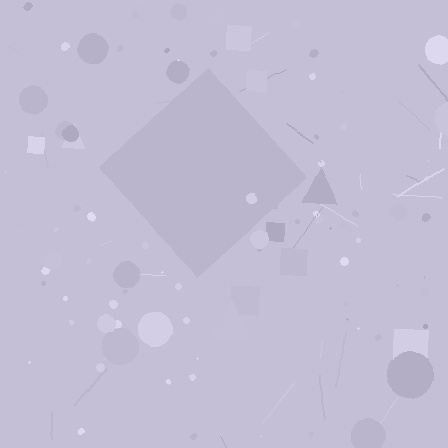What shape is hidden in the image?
A diamond is hidden in the image.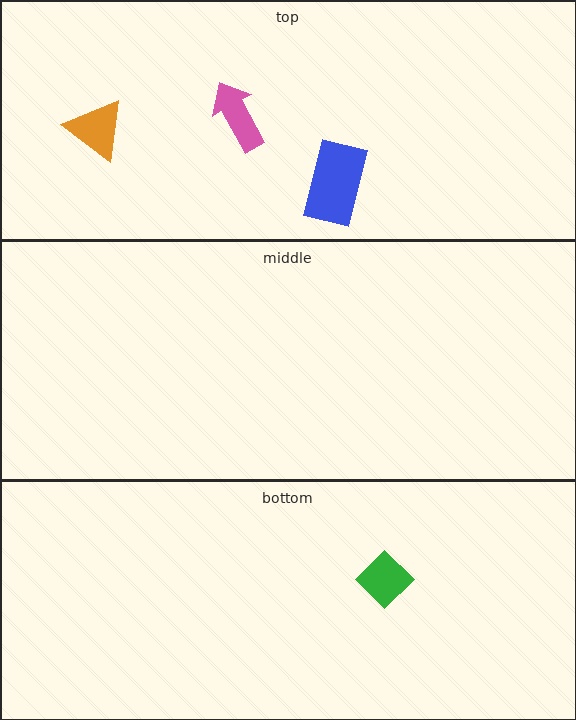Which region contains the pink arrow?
The top region.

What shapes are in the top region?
The blue rectangle, the pink arrow, the orange triangle.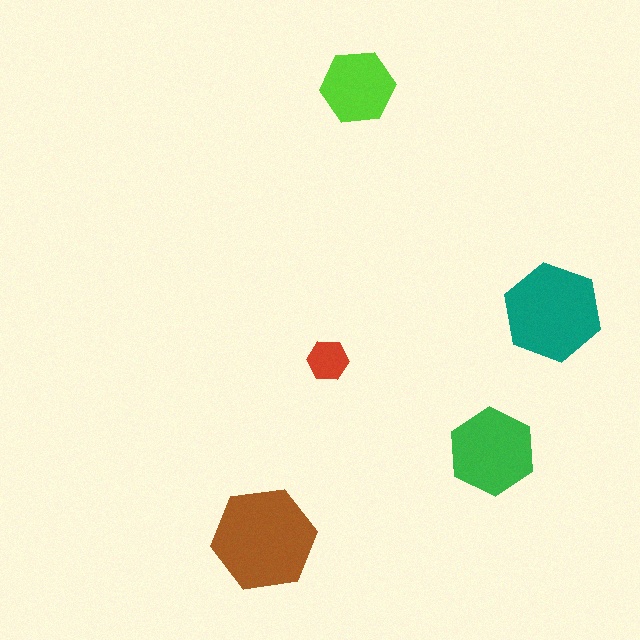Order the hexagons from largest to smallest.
the brown one, the teal one, the green one, the lime one, the red one.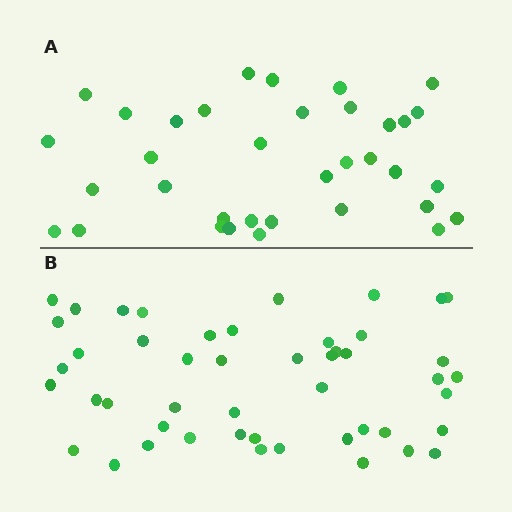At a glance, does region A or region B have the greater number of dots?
Region B (the bottom region) has more dots.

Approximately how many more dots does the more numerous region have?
Region B has approximately 15 more dots than region A.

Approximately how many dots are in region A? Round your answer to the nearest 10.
About 40 dots. (The exact count is 35, which rounds to 40.)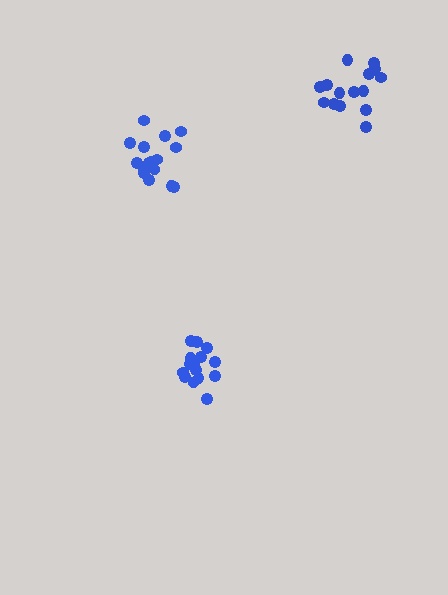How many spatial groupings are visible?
There are 3 spatial groupings.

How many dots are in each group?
Group 1: 15 dots, Group 2: 18 dots, Group 3: 15 dots (48 total).